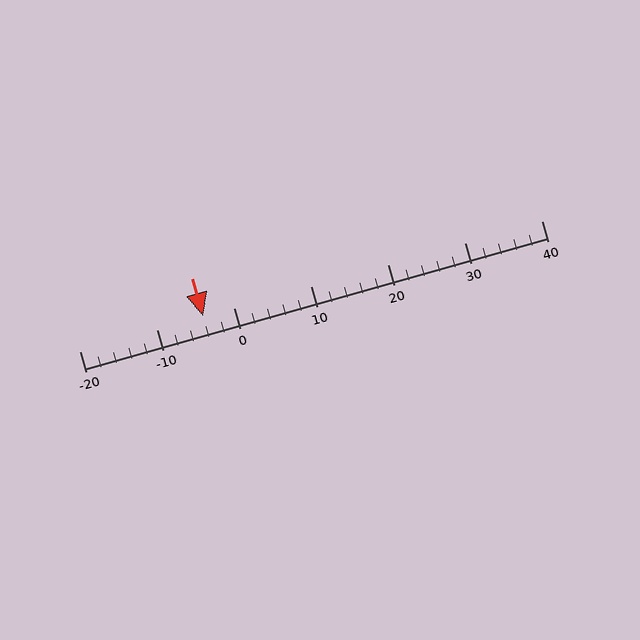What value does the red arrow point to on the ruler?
The red arrow points to approximately -4.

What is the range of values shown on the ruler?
The ruler shows values from -20 to 40.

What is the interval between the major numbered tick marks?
The major tick marks are spaced 10 units apart.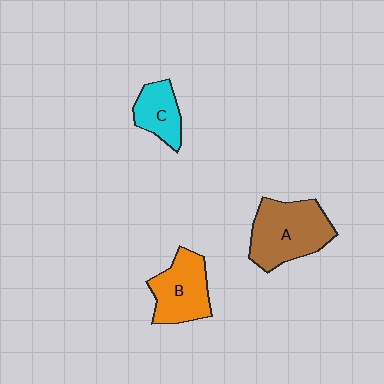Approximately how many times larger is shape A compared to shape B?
Approximately 1.3 times.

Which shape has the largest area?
Shape A (brown).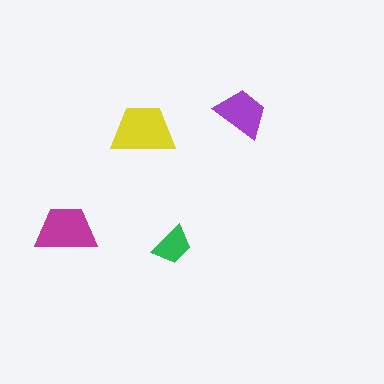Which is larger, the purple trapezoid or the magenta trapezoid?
The magenta one.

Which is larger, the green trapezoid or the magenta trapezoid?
The magenta one.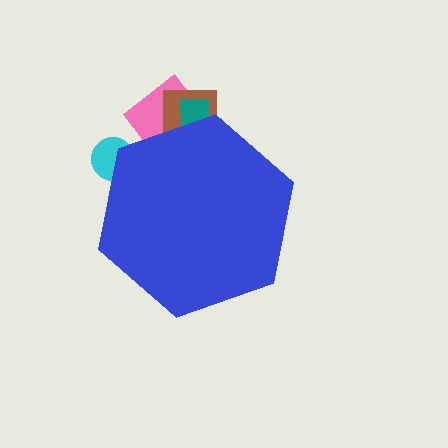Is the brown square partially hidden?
Yes, the brown square is partially hidden behind the blue hexagon.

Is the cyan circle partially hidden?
Yes, the cyan circle is partially hidden behind the blue hexagon.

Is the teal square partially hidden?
Yes, the teal square is partially hidden behind the blue hexagon.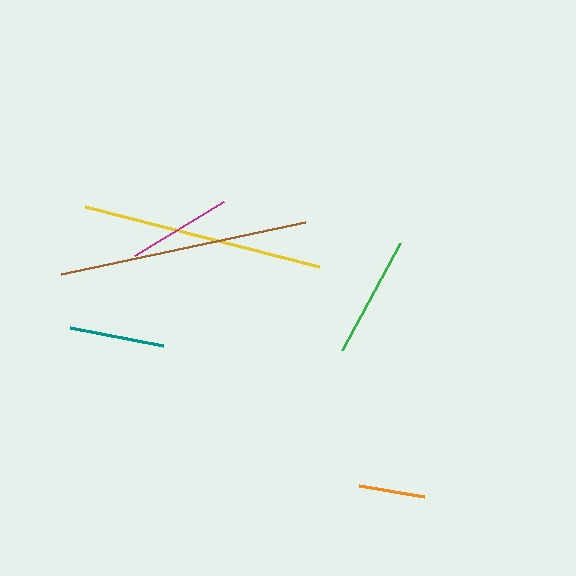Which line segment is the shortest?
The orange line is the shortest at approximately 66 pixels.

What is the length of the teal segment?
The teal segment is approximately 95 pixels long.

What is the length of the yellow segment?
The yellow segment is approximately 241 pixels long.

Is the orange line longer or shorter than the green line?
The green line is longer than the orange line.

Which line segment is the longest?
The brown line is the longest at approximately 250 pixels.